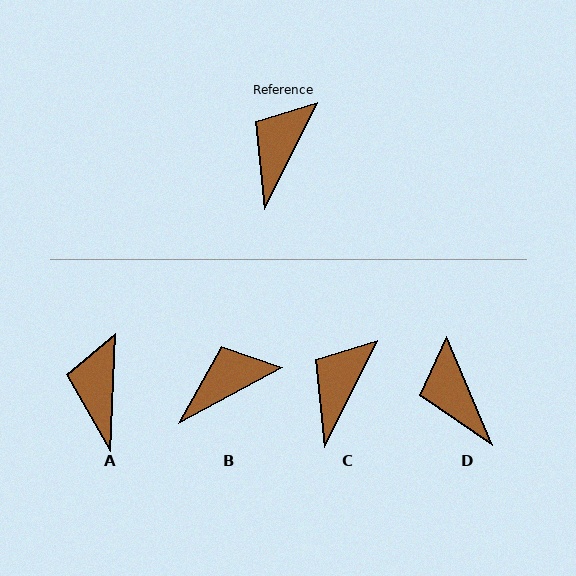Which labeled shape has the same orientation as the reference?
C.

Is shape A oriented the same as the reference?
No, it is off by about 24 degrees.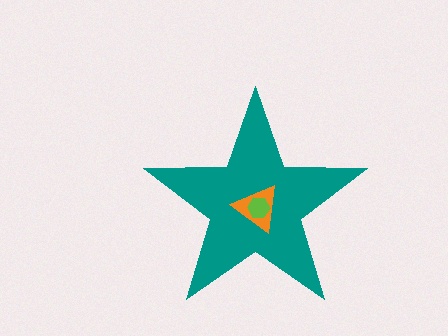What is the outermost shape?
The teal star.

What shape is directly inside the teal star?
The orange triangle.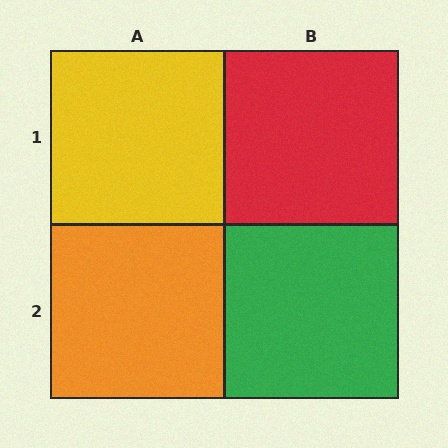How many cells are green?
1 cell is green.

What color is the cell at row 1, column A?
Yellow.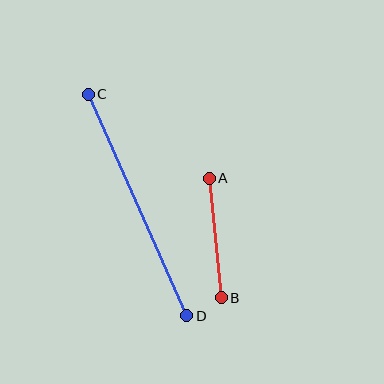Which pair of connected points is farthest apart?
Points C and D are farthest apart.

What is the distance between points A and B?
The distance is approximately 120 pixels.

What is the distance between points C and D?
The distance is approximately 242 pixels.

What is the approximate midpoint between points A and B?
The midpoint is at approximately (215, 238) pixels.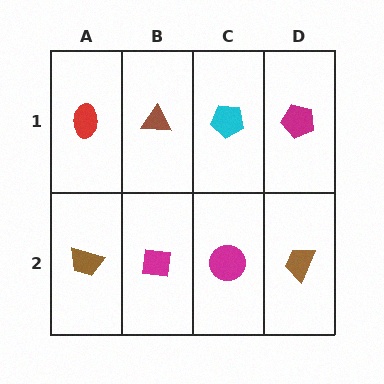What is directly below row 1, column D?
A brown trapezoid.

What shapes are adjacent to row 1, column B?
A magenta square (row 2, column B), a red ellipse (row 1, column A), a cyan pentagon (row 1, column C).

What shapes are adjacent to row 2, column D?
A magenta pentagon (row 1, column D), a magenta circle (row 2, column C).